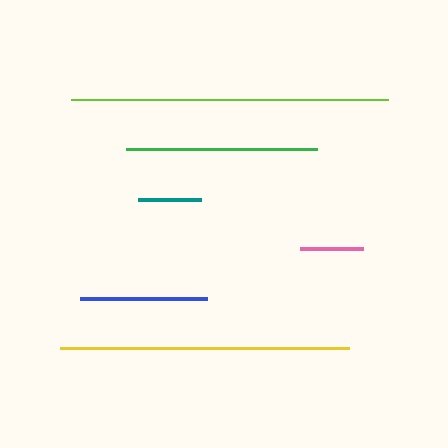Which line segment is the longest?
The lime line is the longest at approximately 317 pixels.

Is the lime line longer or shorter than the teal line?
The lime line is longer than the teal line.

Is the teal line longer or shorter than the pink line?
The pink line is longer than the teal line.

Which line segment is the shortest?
The teal line is the shortest at approximately 63 pixels.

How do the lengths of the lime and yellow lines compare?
The lime and yellow lines are approximately the same length.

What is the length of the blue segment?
The blue segment is approximately 127 pixels long.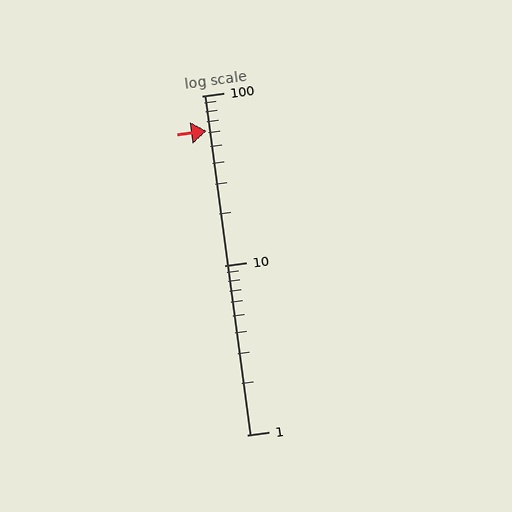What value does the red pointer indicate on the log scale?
The pointer indicates approximately 62.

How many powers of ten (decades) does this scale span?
The scale spans 2 decades, from 1 to 100.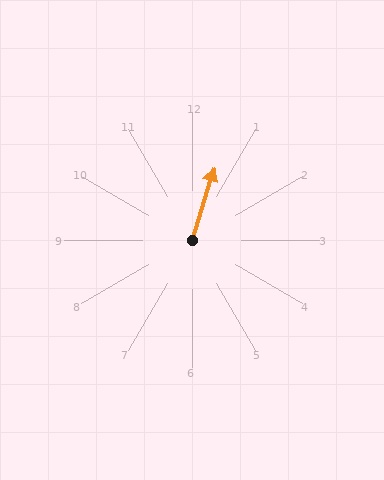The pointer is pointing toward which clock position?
Roughly 1 o'clock.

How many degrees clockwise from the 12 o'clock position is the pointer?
Approximately 17 degrees.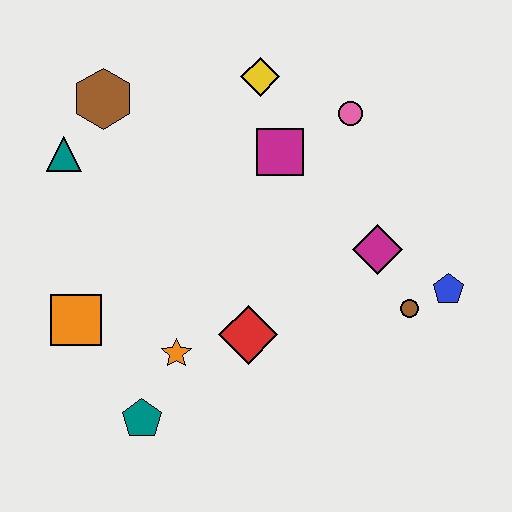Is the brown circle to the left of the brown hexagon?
No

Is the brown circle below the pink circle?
Yes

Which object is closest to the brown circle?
The blue pentagon is closest to the brown circle.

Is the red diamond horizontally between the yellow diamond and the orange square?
Yes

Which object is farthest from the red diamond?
The brown hexagon is farthest from the red diamond.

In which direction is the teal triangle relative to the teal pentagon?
The teal triangle is above the teal pentagon.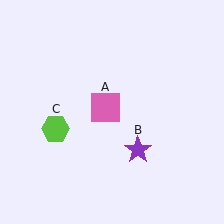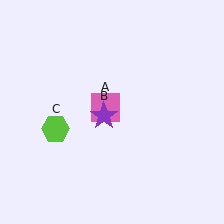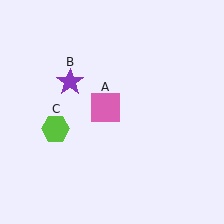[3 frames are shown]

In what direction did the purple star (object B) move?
The purple star (object B) moved up and to the left.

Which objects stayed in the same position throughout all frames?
Pink square (object A) and lime hexagon (object C) remained stationary.